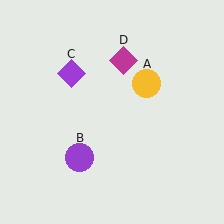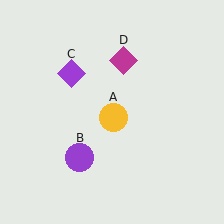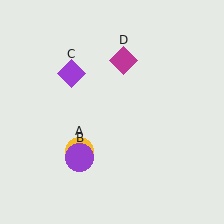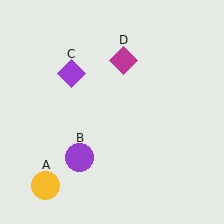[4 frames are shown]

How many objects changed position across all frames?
1 object changed position: yellow circle (object A).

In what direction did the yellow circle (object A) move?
The yellow circle (object A) moved down and to the left.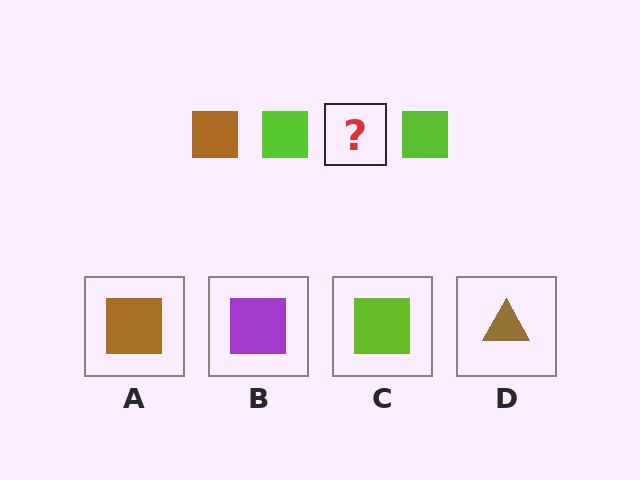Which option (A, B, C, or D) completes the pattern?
A.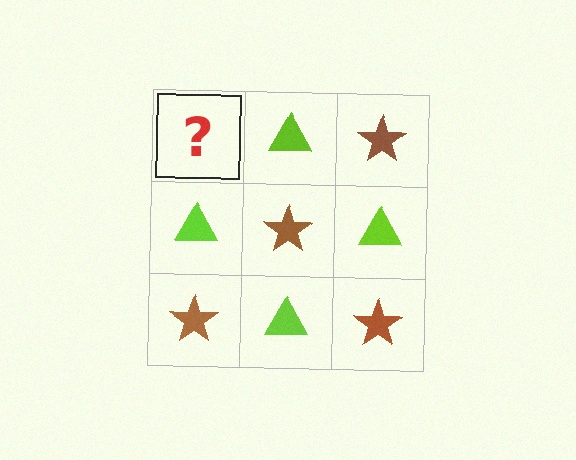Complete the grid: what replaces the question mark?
The question mark should be replaced with a brown star.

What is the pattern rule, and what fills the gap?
The rule is that it alternates brown star and lime triangle in a checkerboard pattern. The gap should be filled with a brown star.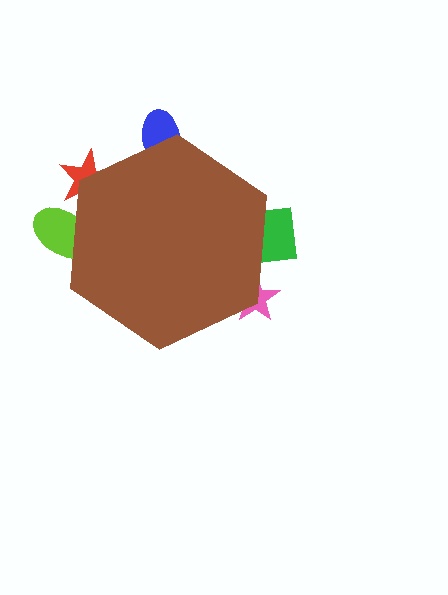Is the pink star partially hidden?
Yes, the pink star is partially hidden behind the brown hexagon.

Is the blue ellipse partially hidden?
Yes, the blue ellipse is partially hidden behind the brown hexagon.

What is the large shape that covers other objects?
A brown hexagon.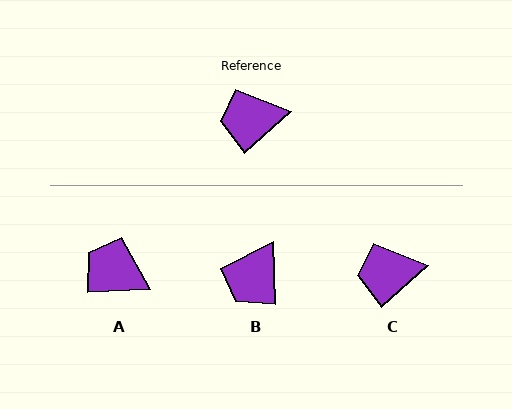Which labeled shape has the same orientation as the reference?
C.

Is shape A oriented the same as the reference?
No, it is off by about 40 degrees.